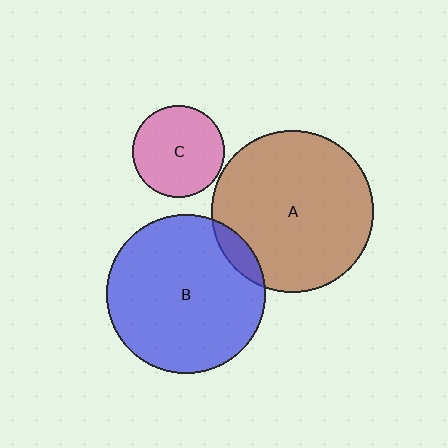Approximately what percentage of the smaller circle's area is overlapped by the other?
Approximately 10%.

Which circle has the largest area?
Circle A (brown).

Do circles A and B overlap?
Yes.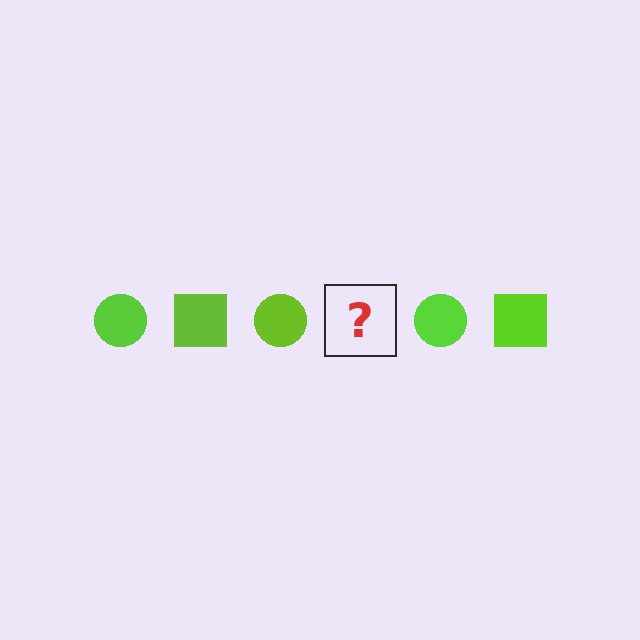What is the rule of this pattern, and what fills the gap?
The rule is that the pattern cycles through circle, square shapes in lime. The gap should be filled with a lime square.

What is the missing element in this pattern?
The missing element is a lime square.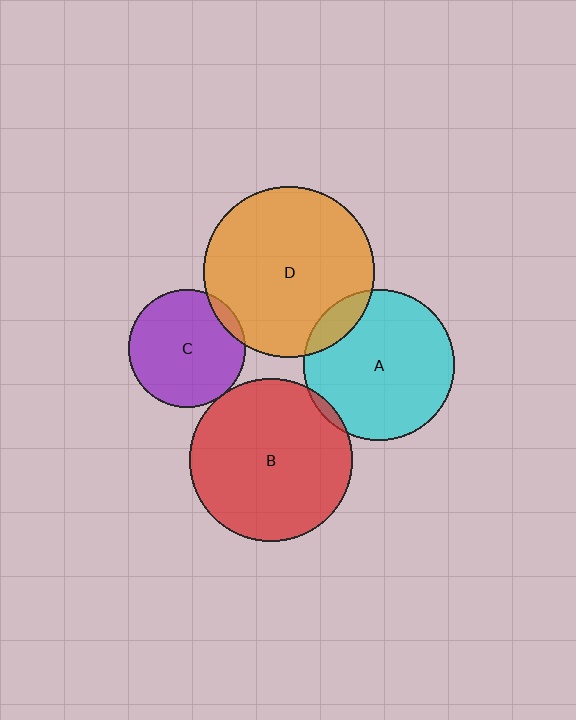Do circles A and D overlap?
Yes.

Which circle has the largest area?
Circle D (orange).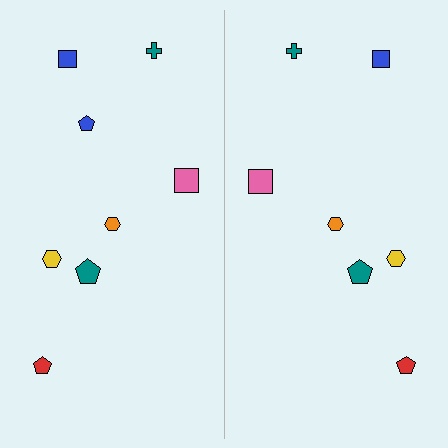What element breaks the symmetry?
A blue pentagon is missing from the right side.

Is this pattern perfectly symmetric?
No, the pattern is not perfectly symmetric. A blue pentagon is missing from the right side.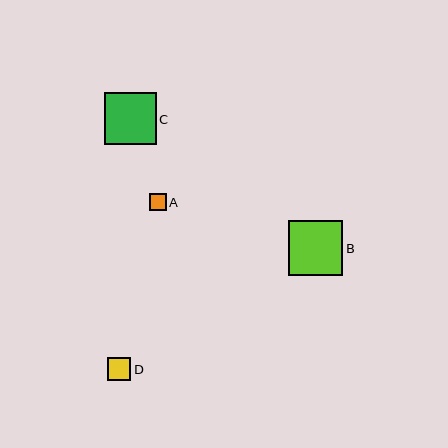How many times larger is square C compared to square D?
Square C is approximately 2.2 times the size of square D.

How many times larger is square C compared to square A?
Square C is approximately 3.0 times the size of square A.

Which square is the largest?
Square B is the largest with a size of approximately 55 pixels.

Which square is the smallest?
Square A is the smallest with a size of approximately 17 pixels.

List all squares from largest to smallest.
From largest to smallest: B, C, D, A.